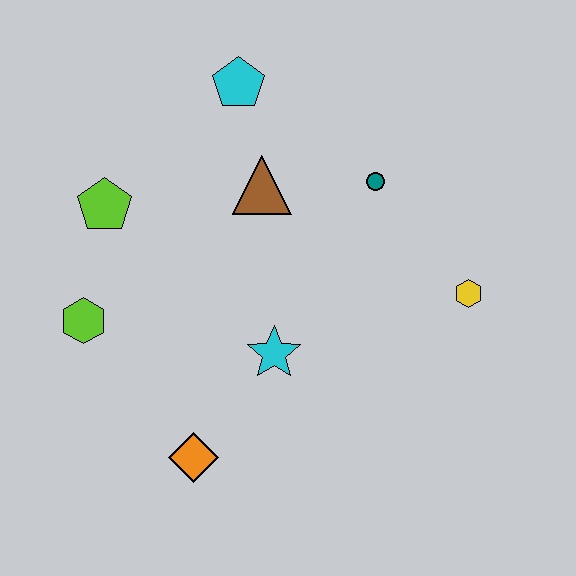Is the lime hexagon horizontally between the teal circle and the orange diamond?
No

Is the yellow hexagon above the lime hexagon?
Yes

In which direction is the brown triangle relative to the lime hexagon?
The brown triangle is to the right of the lime hexagon.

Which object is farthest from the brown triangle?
The orange diamond is farthest from the brown triangle.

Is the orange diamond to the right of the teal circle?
No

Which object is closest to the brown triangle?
The cyan pentagon is closest to the brown triangle.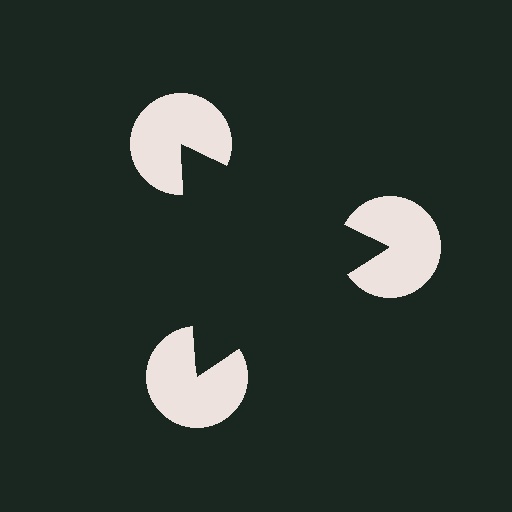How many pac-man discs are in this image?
There are 3 — one at each vertex of the illusory triangle.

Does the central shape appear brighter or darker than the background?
It typically appears slightly darker than the background, even though no actual brightness change is drawn.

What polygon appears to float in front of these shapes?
An illusory triangle — its edges are inferred from the aligned wedge cuts in the pac-man discs, not physically drawn.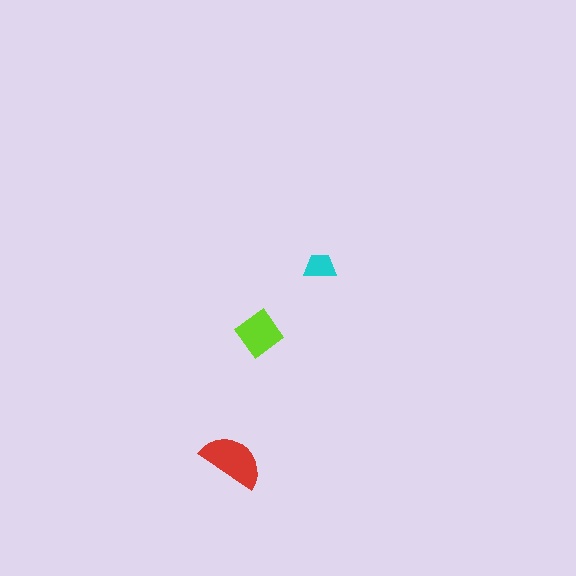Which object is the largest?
The red semicircle.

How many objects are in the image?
There are 3 objects in the image.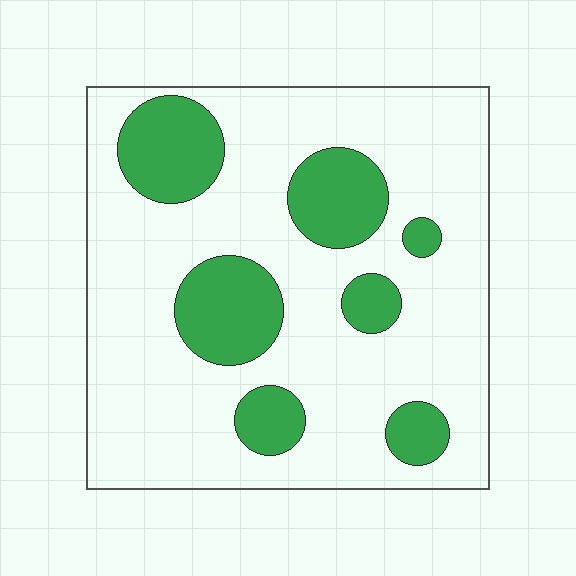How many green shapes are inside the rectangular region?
7.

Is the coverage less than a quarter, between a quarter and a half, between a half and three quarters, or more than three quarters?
Less than a quarter.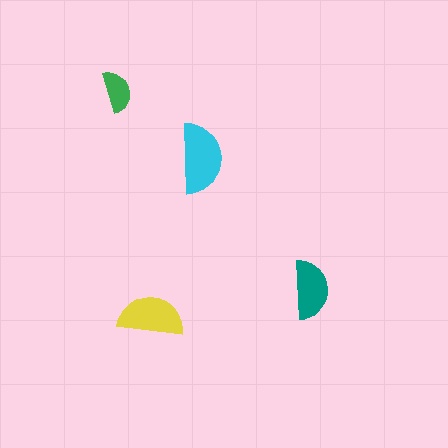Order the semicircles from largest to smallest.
the cyan one, the yellow one, the teal one, the green one.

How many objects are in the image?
There are 4 objects in the image.